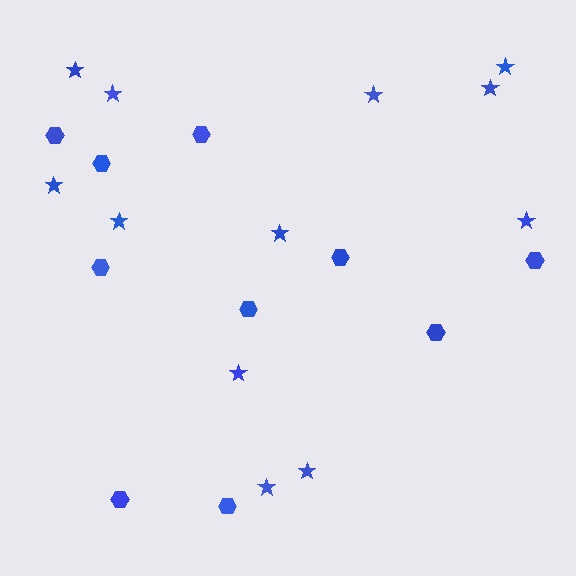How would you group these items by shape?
There are 2 groups: one group of stars (12) and one group of hexagons (10).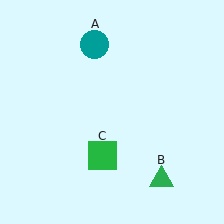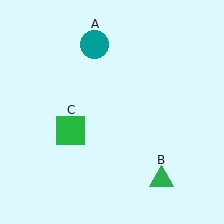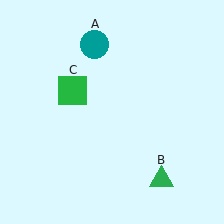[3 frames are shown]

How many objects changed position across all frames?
1 object changed position: green square (object C).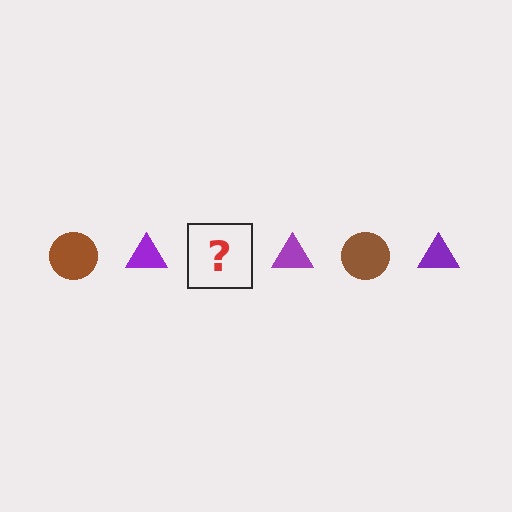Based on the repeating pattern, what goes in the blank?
The blank should be a brown circle.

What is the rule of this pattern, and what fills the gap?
The rule is that the pattern alternates between brown circle and purple triangle. The gap should be filled with a brown circle.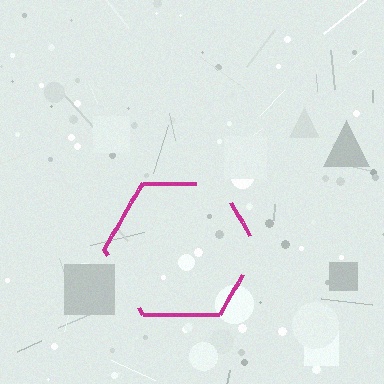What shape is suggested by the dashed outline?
The dashed outline suggests a hexagon.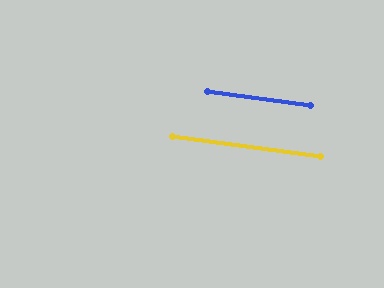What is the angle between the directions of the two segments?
Approximately 0 degrees.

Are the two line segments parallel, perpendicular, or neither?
Parallel — their directions differ by only 0.0°.